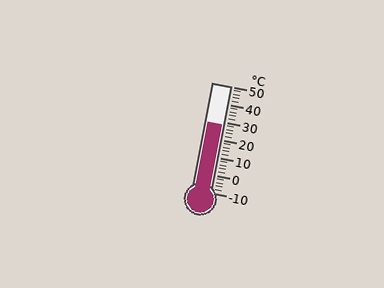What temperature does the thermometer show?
The thermometer shows approximately 28°C.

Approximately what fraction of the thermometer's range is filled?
The thermometer is filled to approximately 65% of its range.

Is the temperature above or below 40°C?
The temperature is below 40°C.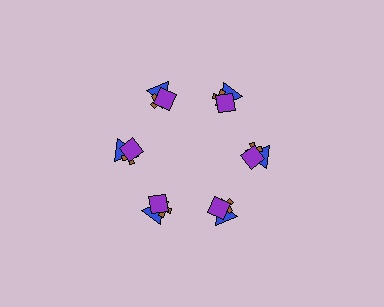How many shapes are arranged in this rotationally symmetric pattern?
There are 18 shapes, arranged in 6 groups of 3.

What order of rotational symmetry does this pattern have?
This pattern has 6-fold rotational symmetry.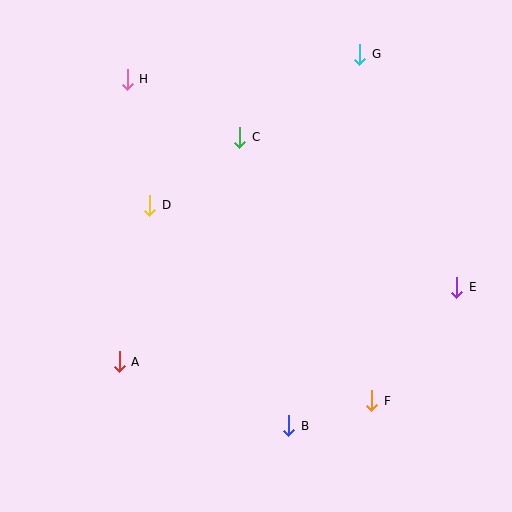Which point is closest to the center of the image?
Point D at (150, 205) is closest to the center.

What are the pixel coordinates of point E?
Point E is at (457, 287).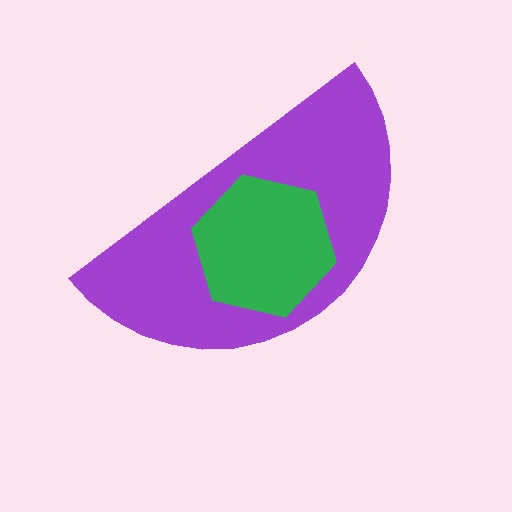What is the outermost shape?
The purple semicircle.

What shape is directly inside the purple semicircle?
The green hexagon.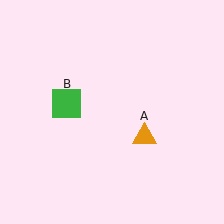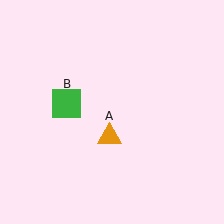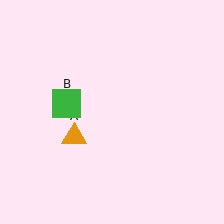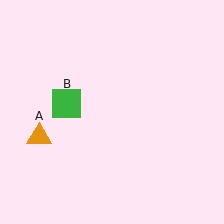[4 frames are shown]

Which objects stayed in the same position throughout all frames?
Green square (object B) remained stationary.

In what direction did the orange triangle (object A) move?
The orange triangle (object A) moved left.